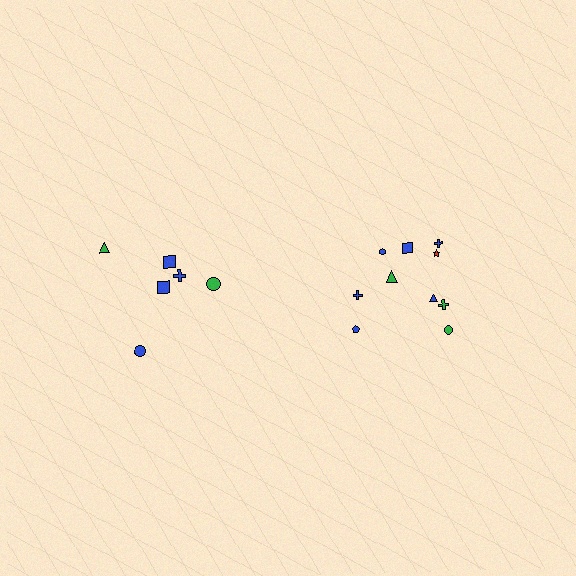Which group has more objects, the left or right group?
The right group.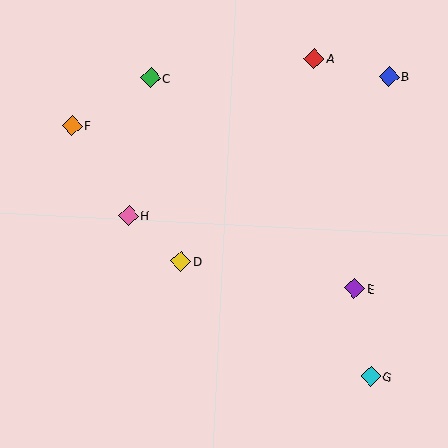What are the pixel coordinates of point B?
Point B is at (389, 76).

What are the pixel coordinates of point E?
Point E is at (355, 288).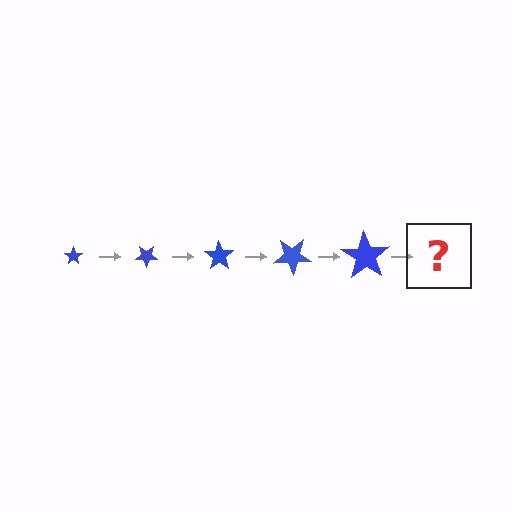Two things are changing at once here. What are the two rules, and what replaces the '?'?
The two rules are that the star grows larger each step and it rotates 35 degrees each step. The '?' should be a star, larger than the previous one and rotated 175 degrees from the start.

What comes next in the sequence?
The next element should be a star, larger than the previous one and rotated 175 degrees from the start.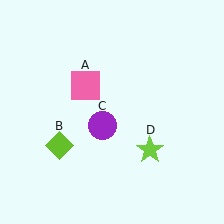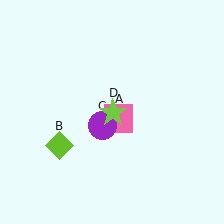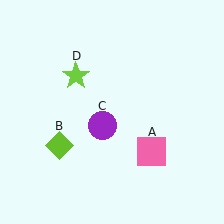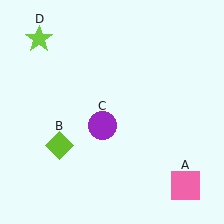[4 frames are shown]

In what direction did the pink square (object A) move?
The pink square (object A) moved down and to the right.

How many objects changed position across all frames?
2 objects changed position: pink square (object A), lime star (object D).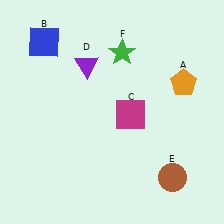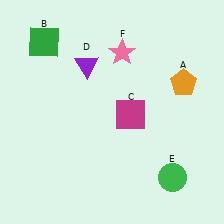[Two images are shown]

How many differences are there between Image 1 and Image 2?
There are 3 differences between the two images.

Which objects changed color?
B changed from blue to green. E changed from brown to green. F changed from green to pink.